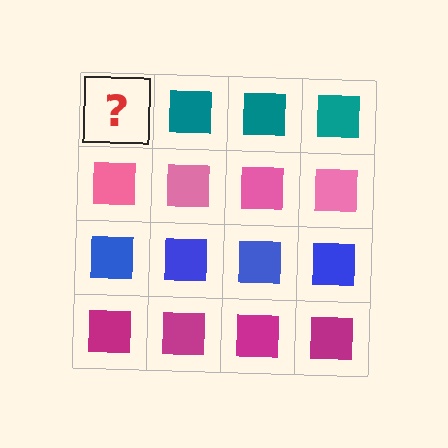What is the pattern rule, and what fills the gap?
The rule is that each row has a consistent color. The gap should be filled with a teal square.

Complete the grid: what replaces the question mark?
The question mark should be replaced with a teal square.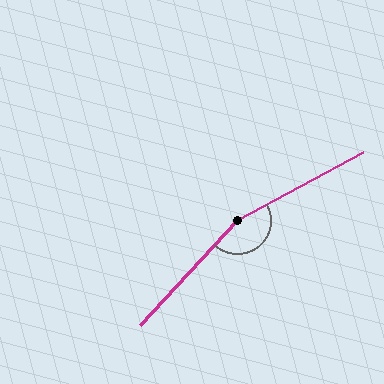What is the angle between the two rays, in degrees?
Approximately 161 degrees.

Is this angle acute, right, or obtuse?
It is obtuse.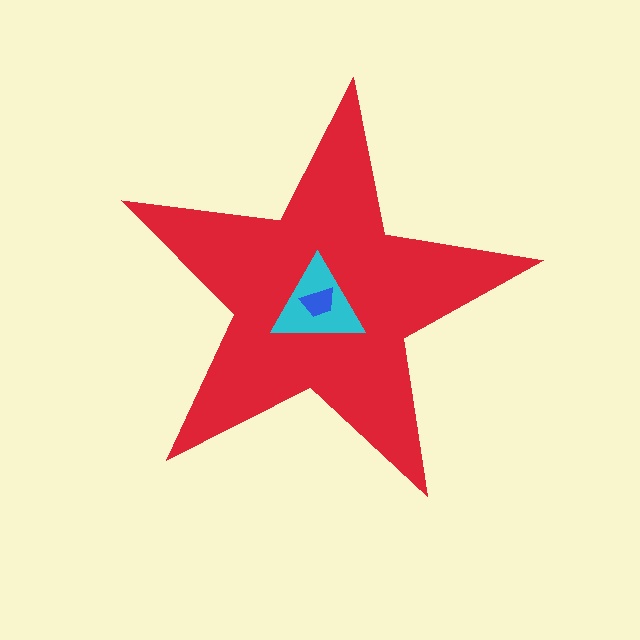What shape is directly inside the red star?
The cyan triangle.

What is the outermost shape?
The red star.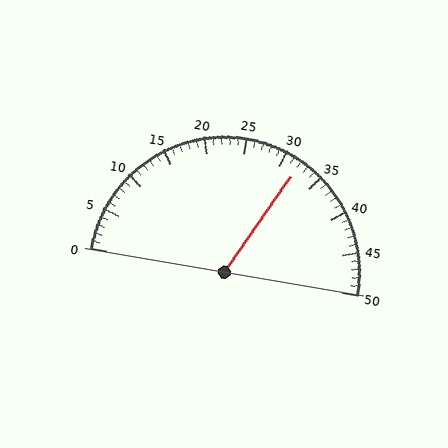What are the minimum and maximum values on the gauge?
The gauge ranges from 0 to 50.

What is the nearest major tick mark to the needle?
The nearest major tick mark is 30.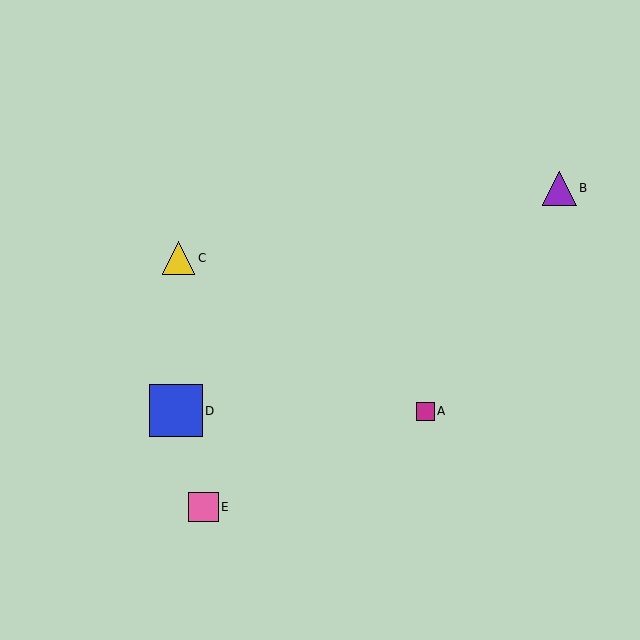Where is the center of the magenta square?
The center of the magenta square is at (425, 411).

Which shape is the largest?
The blue square (labeled D) is the largest.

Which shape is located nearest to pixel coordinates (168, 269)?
The yellow triangle (labeled C) at (178, 258) is nearest to that location.